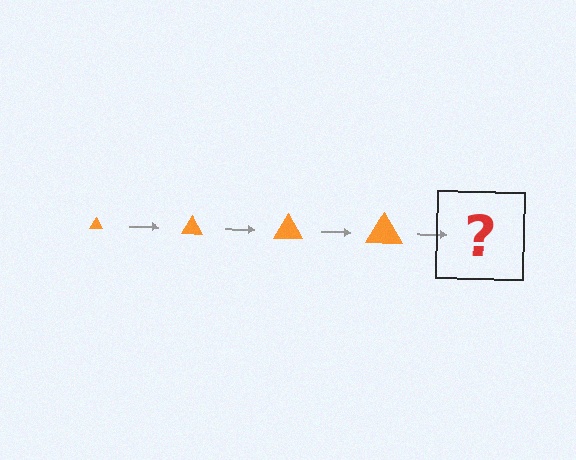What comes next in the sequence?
The next element should be an orange triangle, larger than the previous one.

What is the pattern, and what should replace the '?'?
The pattern is that the triangle gets progressively larger each step. The '?' should be an orange triangle, larger than the previous one.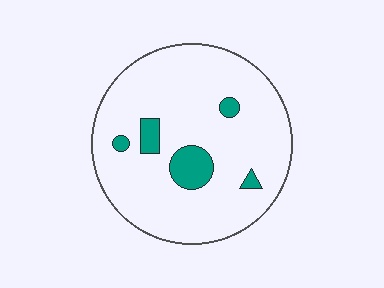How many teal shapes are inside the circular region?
5.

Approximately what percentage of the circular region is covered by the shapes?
Approximately 10%.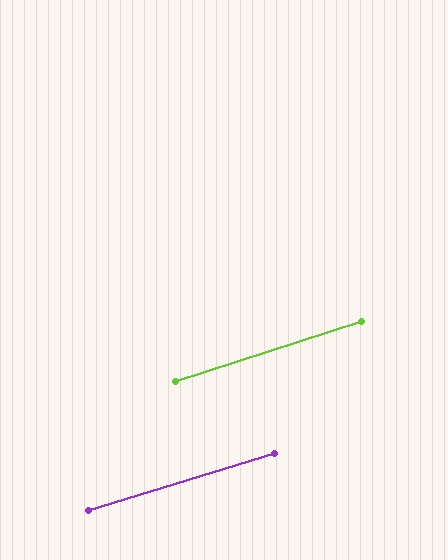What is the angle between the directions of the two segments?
Approximately 1 degree.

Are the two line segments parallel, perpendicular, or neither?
Parallel — their directions differ by only 0.7°.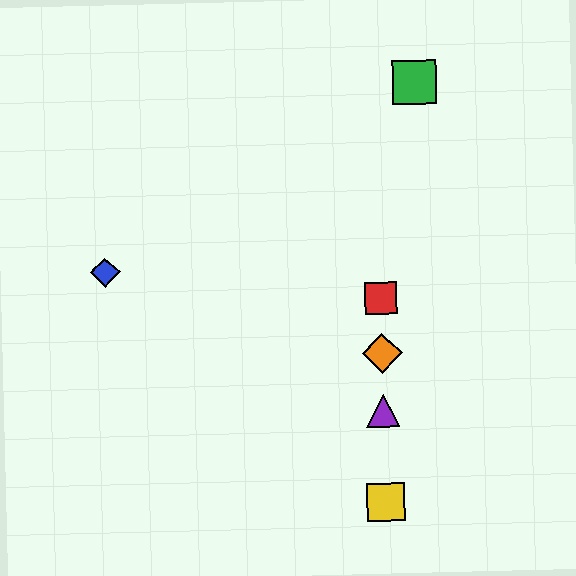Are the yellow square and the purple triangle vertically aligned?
Yes, both are at x≈386.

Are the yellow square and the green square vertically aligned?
No, the yellow square is at x≈386 and the green square is at x≈415.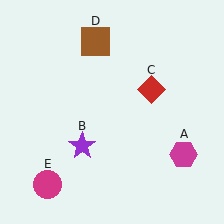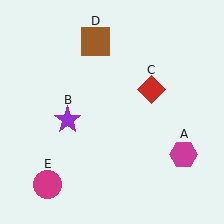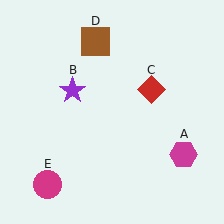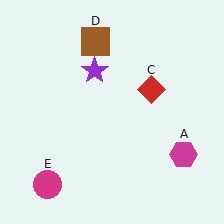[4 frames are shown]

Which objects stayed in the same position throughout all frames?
Magenta hexagon (object A) and red diamond (object C) and brown square (object D) and magenta circle (object E) remained stationary.